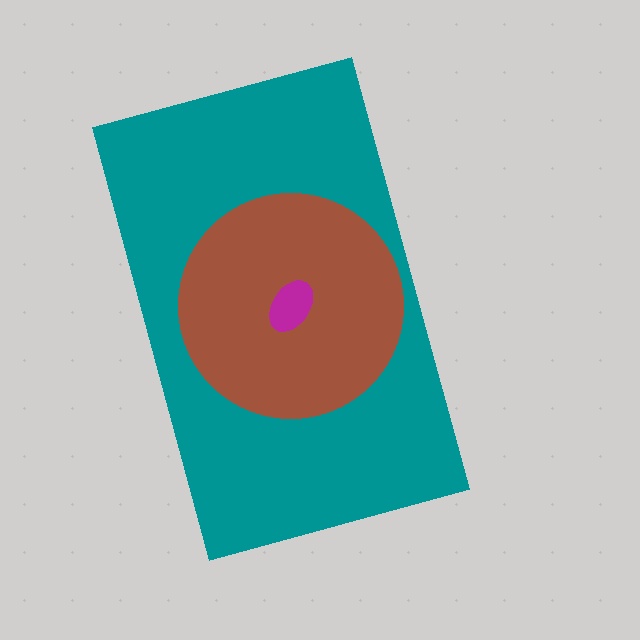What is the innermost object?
The magenta ellipse.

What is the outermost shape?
The teal rectangle.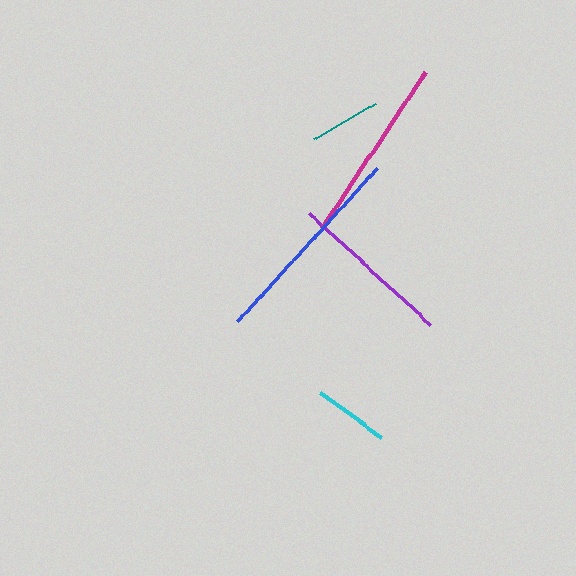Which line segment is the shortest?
The teal line is the shortest at approximately 72 pixels.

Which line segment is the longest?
The blue line is the longest at approximately 208 pixels.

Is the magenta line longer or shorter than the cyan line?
The magenta line is longer than the cyan line.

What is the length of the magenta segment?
The magenta segment is approximately 188 pixels long.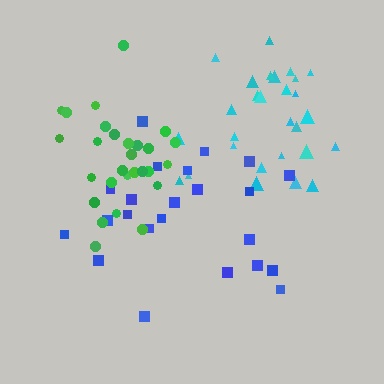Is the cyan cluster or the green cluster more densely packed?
Cyan.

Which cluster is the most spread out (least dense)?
Blue.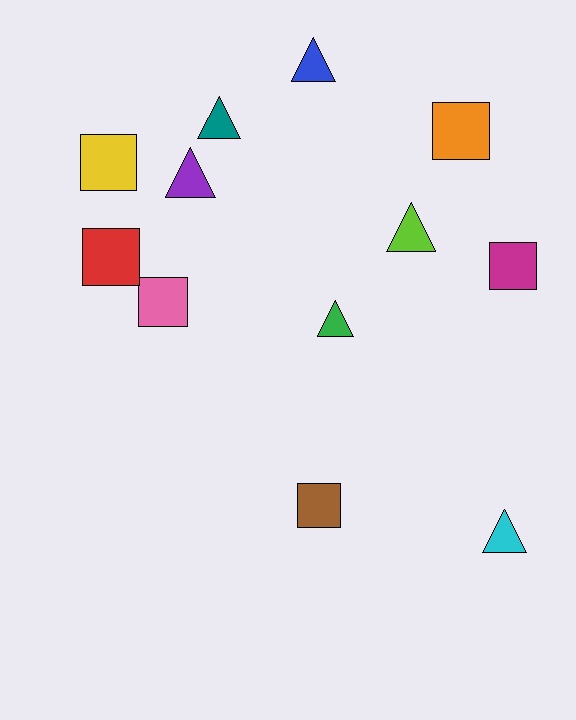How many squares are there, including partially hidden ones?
There are 6 squares.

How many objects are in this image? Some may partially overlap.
There are 12 objects.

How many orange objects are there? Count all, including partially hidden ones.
There is 1 orange object.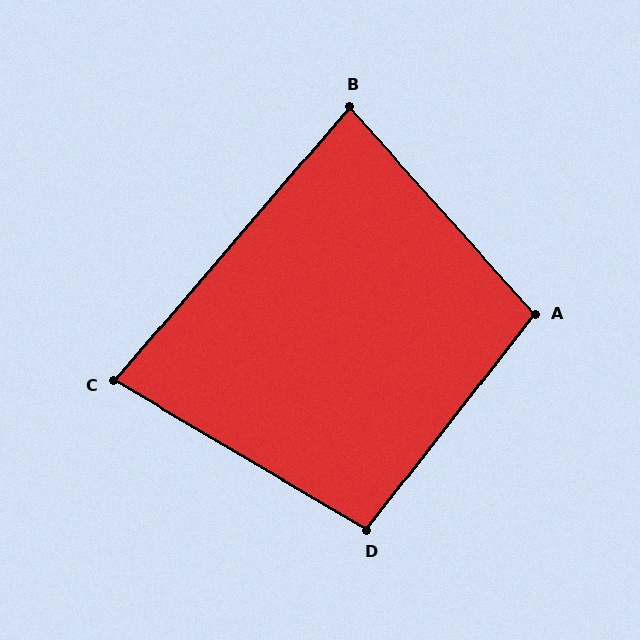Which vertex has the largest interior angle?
A, at approximately 100 degrees.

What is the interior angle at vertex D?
Approximately 97 degrees (obtuse).